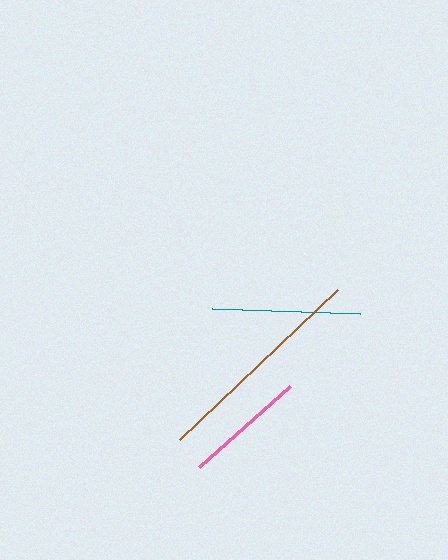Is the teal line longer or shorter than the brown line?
The brown line is longer than the teal line.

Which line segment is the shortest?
The pink line is the shortest at approximately 122 pixels.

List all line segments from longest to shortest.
From longest to shortest: brown, teal, pink.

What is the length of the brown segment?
The brown segment is approximately 218 pixels long.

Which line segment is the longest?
The brown line is the longest at approximately 218 pixels.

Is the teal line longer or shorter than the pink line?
The teal line is longer than the pink line.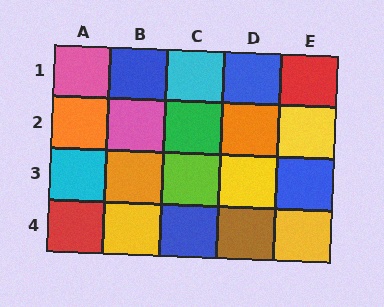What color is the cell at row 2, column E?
Yellow.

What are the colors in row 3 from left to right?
Cyan, orange, lime, yellow, blue.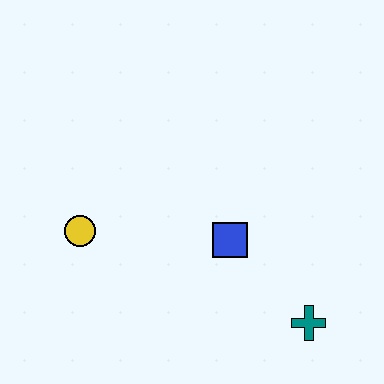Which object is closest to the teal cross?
The blue square is closest to the teal cross.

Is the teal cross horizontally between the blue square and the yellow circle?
No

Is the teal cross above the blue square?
No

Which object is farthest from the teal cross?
The yellow circle is farthest from the teal cross.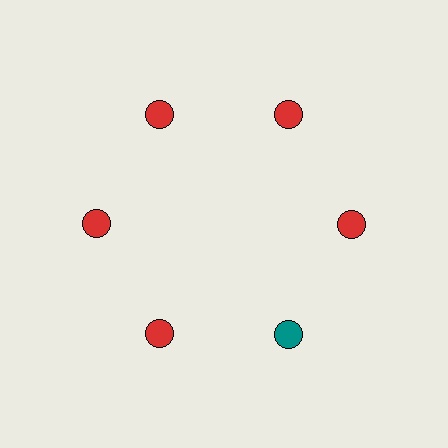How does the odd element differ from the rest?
It has a different color: teal instead of red.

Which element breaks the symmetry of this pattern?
The teal circle at roughly the 5 o'clock position breaks the symmetry. All other shapes are red circles.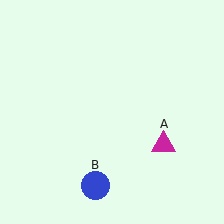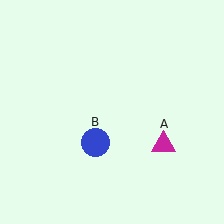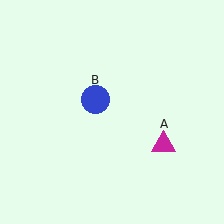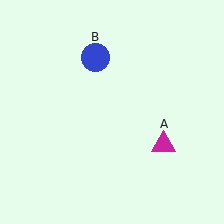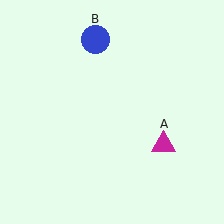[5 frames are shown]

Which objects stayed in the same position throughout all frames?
Magenta triangle (object A) remained stationary.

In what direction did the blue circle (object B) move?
The blue circle (object B) moved up.